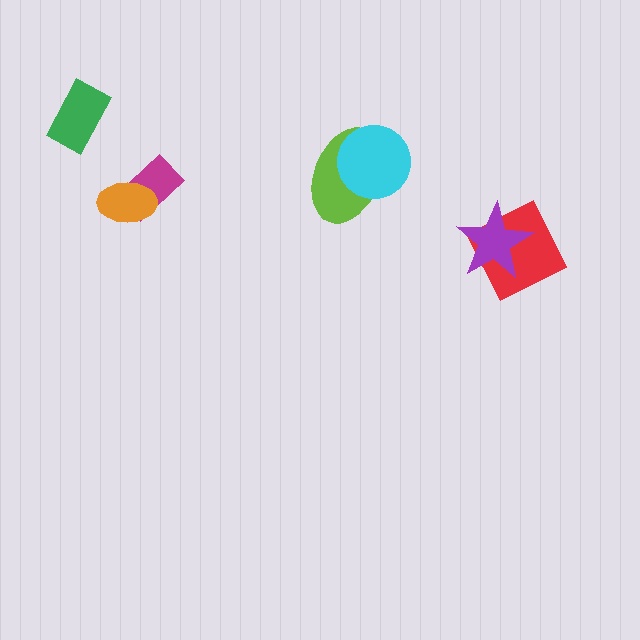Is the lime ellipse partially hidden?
Yes, it is partially covered by another shape.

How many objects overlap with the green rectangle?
0 objects overlap with the green rectangle.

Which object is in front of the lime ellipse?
The cyan circle is in front of the lime ellipse.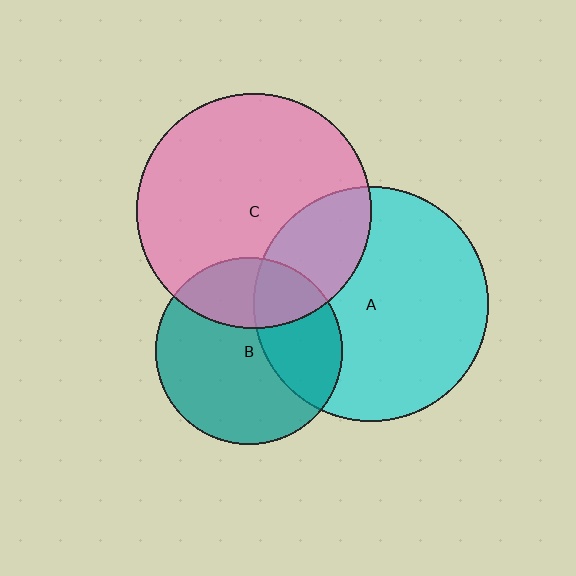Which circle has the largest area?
Circle C (pink).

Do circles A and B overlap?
Yes.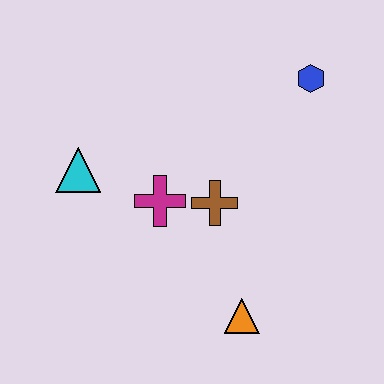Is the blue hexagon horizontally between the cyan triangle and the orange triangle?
No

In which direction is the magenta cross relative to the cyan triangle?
The magenta cross is to the right of the cyan triangle.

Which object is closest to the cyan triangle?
The magenta cross is closest to the cyan triangle.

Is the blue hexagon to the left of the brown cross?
No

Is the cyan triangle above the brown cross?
Yes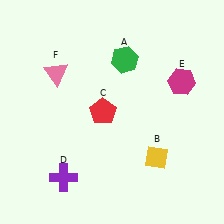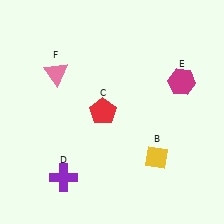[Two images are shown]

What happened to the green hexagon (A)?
The green hexagon (A) was removed in Image 2. It was in the top-right area of Image 1.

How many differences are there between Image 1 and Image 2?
There is 1 difference between the two images.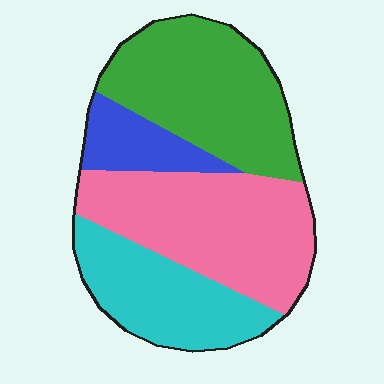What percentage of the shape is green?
Green takes up about one third (1/3) of the shape.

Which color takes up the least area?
Blue, at roughly 10%.